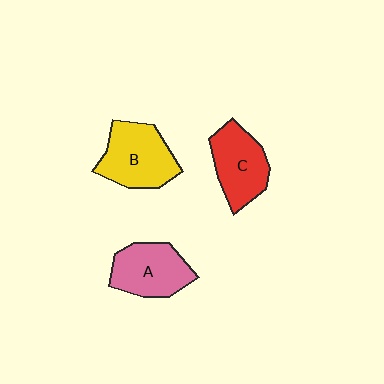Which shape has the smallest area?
Shape C (red).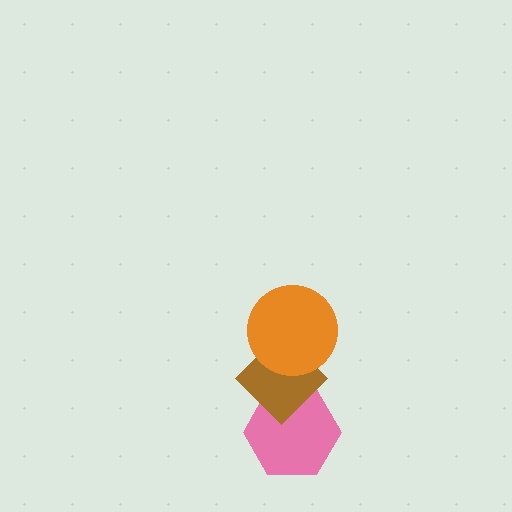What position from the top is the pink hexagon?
The pink hexagon is 3rd from the top.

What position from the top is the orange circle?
The orange circle is 1st from the top.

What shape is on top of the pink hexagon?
The brown diamond is on top of the pink hexagon.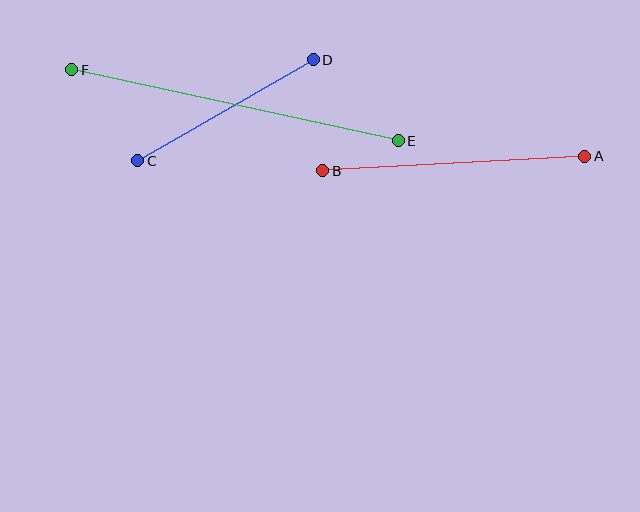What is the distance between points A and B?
The distance is approximately 262 pixels.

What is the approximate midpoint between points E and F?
The midpoint is at approximately (235, 105) pixels.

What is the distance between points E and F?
The distance is approximately 334 pixels.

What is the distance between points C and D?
The distance is approximately 202 pixels.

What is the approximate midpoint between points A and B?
The midpoint is at approximately (454, 164) pixels.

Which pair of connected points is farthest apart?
Points E and F are farthest apart.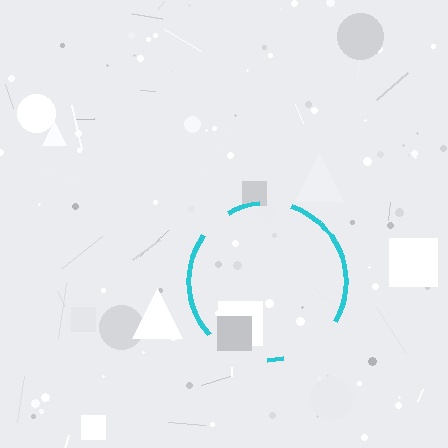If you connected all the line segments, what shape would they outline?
They would outline a circle.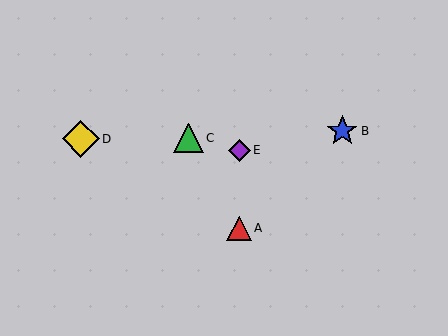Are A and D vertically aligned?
No, A is at x≈239 and D is at x≈81.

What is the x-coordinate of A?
Object A is at x≈239.